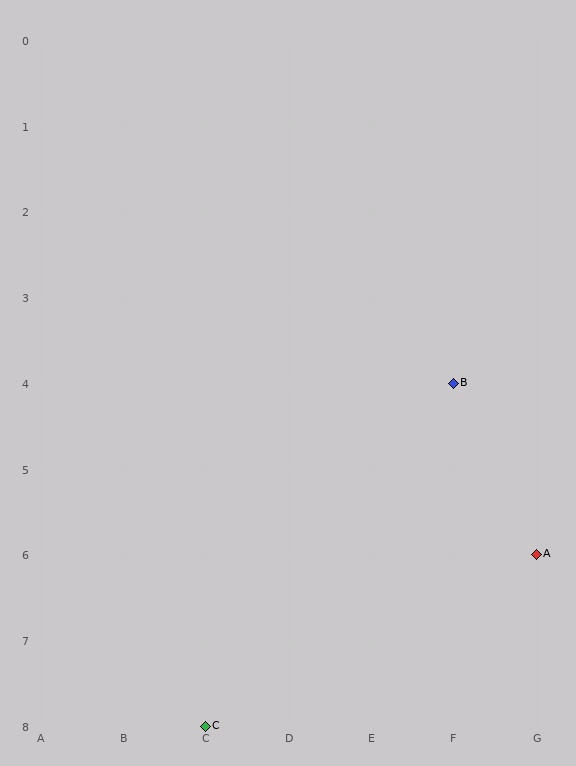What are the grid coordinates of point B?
Point B is at grid coordinates (F, 4).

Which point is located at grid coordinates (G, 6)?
Point A is at (G, 6).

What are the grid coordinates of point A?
Point A is at grid coordinates (G, 6).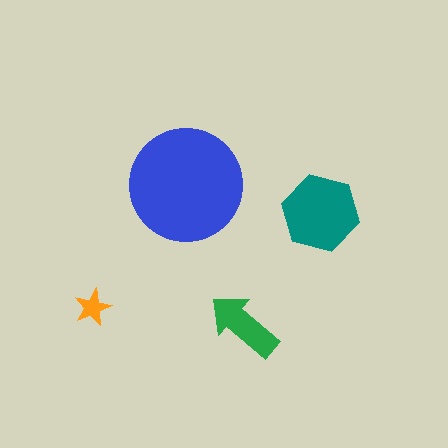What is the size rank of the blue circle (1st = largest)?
1st.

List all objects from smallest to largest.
The orange star, the green arrow, the teal hexagon, the blue circle.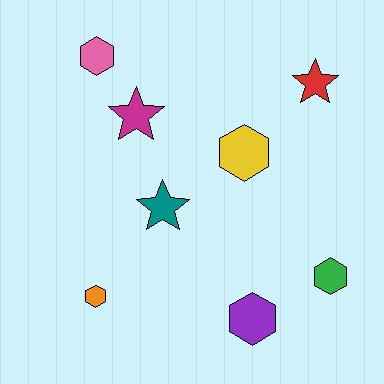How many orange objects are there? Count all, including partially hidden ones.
There is 1 orange object.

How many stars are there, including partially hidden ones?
There are 3 stars.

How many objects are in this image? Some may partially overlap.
There are 8 objects.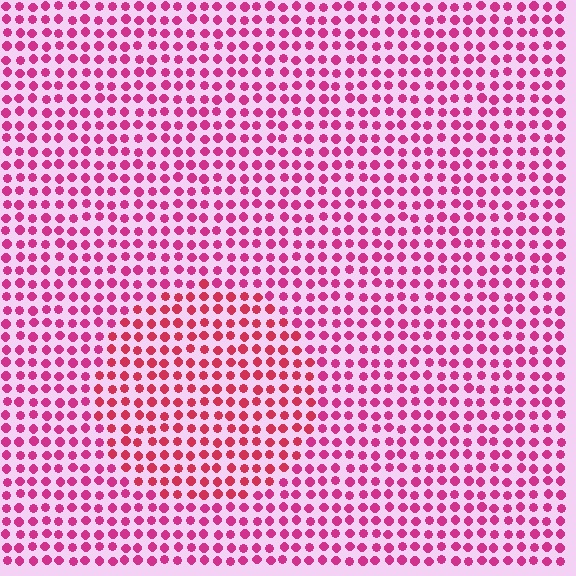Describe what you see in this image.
The image is filled with small magenta elements in a uniform arrangement. A circle-shaped region is visible where the elements are tinted to a slightly different hue, forming a subtle color boundary.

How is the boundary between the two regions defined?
The boundary is defined purely by a slight shift in hue (about 21 degrees). Spacing, size, and orientation are identical on both sides.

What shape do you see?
I see a circle.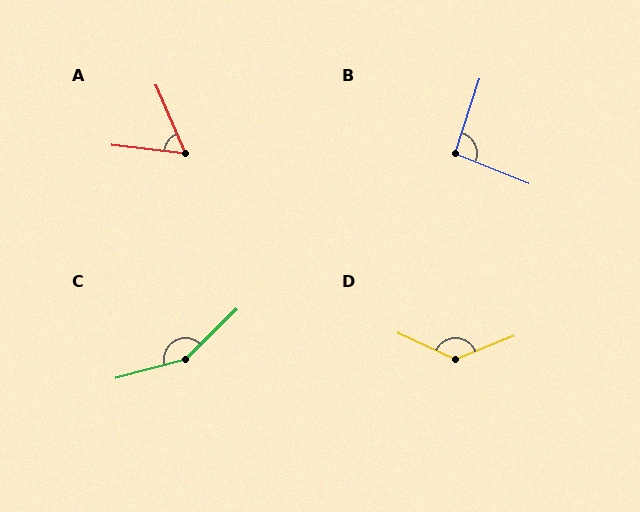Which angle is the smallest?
A, at approximately 60 degrees.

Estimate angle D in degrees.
Approximately 133 degrees.